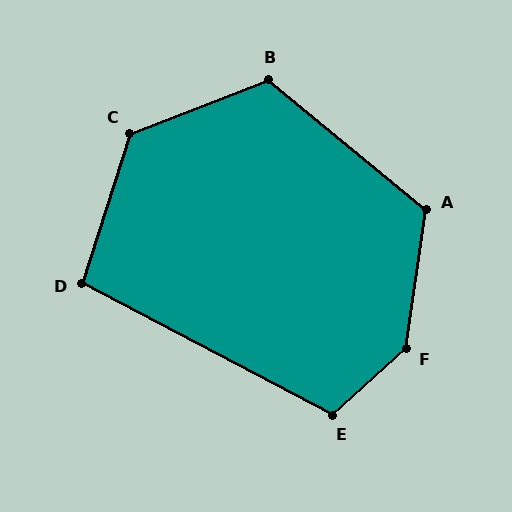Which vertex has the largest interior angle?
F, at approximately 140 degrees.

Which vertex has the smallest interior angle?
D, at approximately 100 degrees.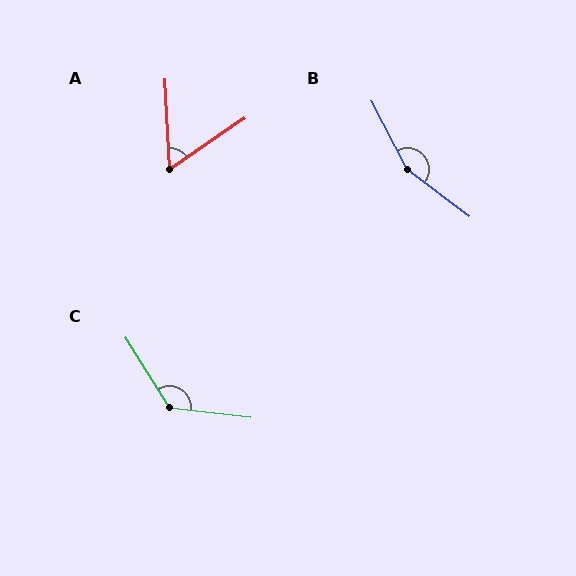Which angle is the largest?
B, at approximately 155 degrees.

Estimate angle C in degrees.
Approximately 128 degrees.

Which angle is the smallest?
A, at approximately 59 degrees.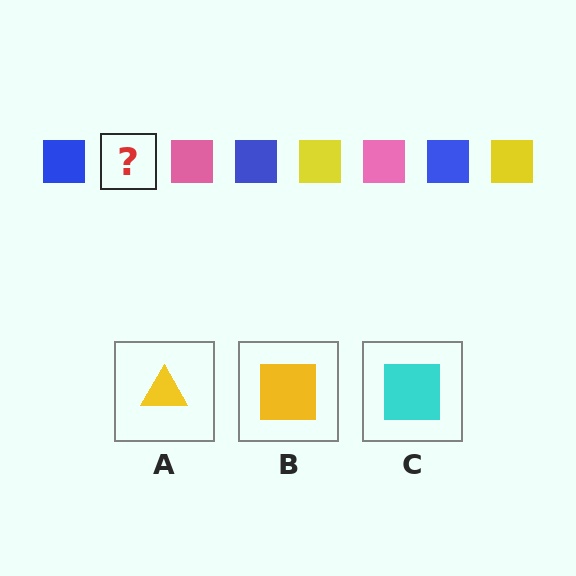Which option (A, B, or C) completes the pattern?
B.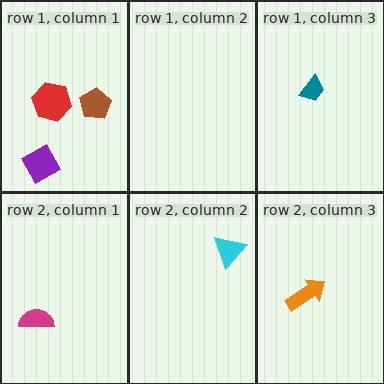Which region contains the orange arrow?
The row 2, column 3 region.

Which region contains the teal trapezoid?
The row 1, column 3 region.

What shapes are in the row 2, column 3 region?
The orange arrow.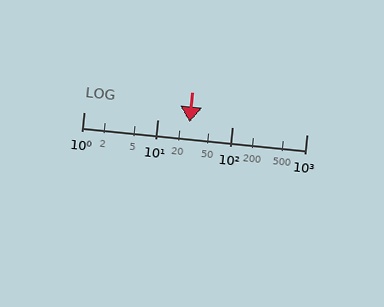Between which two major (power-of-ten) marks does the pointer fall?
The pointer is between 10 and 100.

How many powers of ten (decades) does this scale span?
The scale spans 3 decades, from 1 to 1000.